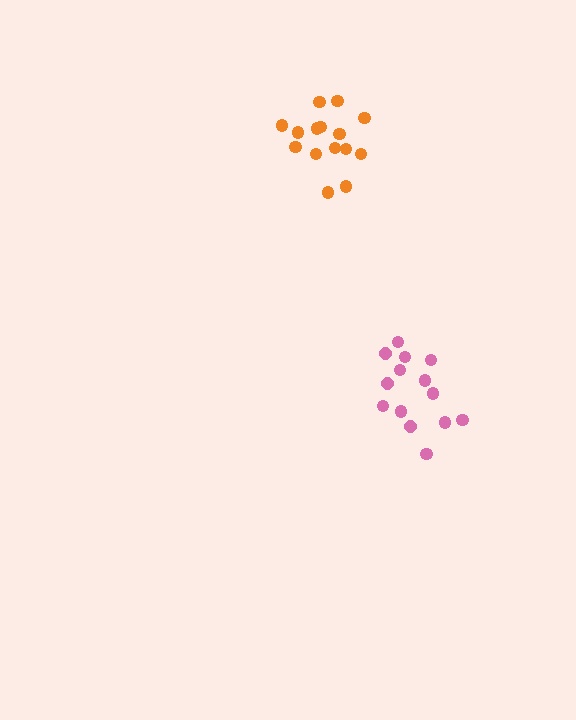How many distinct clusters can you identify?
There are 2 distinct clusters.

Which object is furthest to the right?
The pink cluster is rightmost.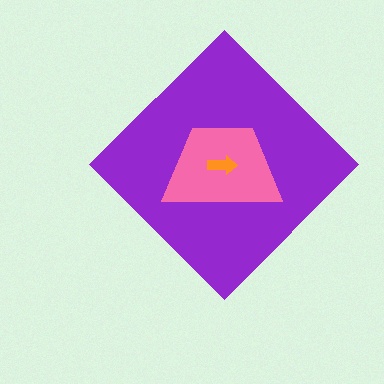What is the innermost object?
The orange arrow.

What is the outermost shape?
The purple diamond.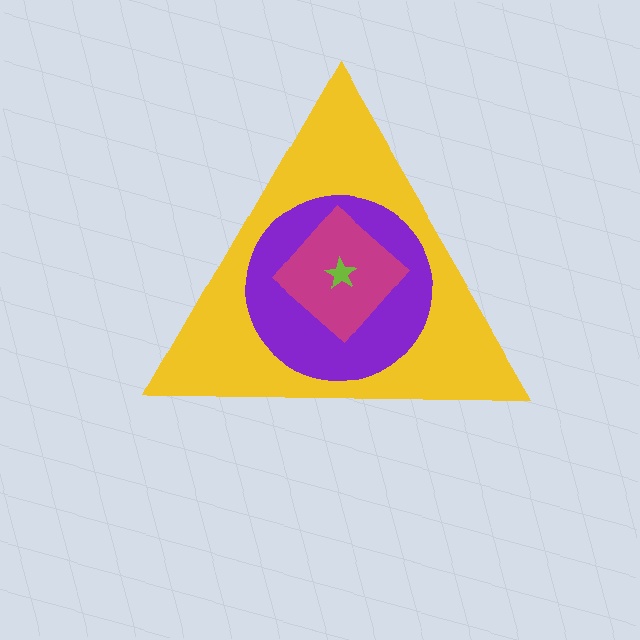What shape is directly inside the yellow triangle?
The purple circle.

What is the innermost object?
The lime star.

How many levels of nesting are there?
4.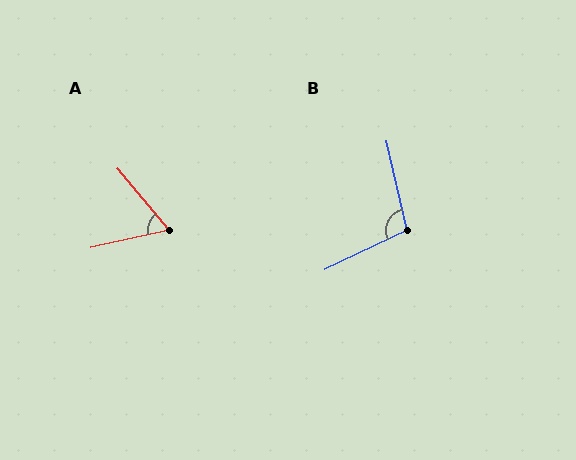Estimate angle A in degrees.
Approximately 63 degrees.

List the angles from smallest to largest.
A (63°), B (103°).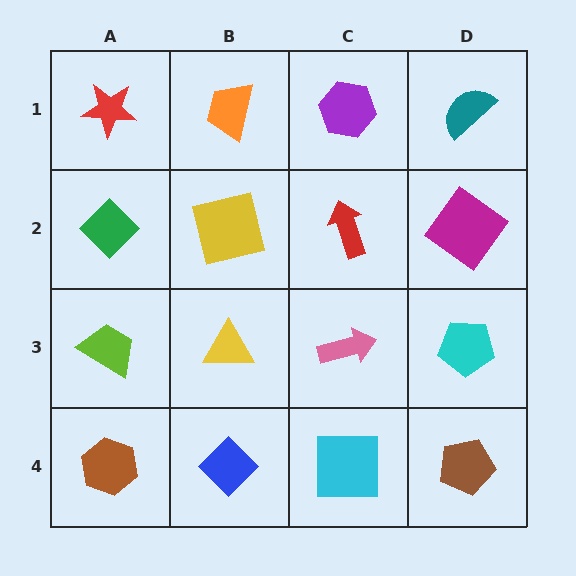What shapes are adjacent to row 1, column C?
A red arrow (row 2, column C), an orange trapezoid (row 1, column B), a teal semicircle (row 1, column D).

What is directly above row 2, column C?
A purple hexagon.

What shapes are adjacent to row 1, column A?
A green diamond (row 2, column A), an orange trapezoid (row 1, column B).